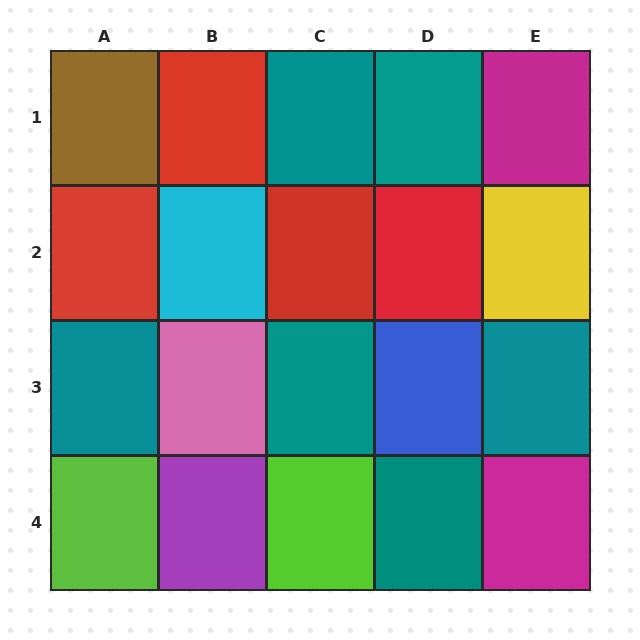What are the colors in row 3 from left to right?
Teal, pink, teal, blue, teal.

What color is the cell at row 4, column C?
Lime.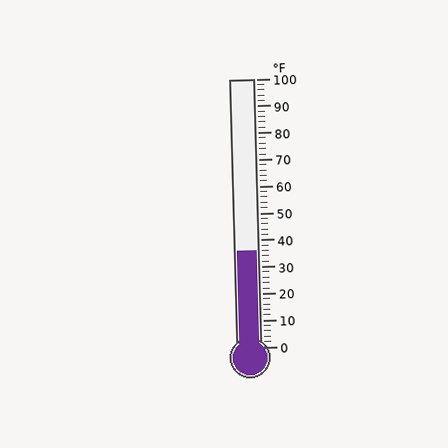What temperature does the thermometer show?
The thermometer shows approximately 36°F.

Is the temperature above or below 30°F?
The temperature is above 30°F.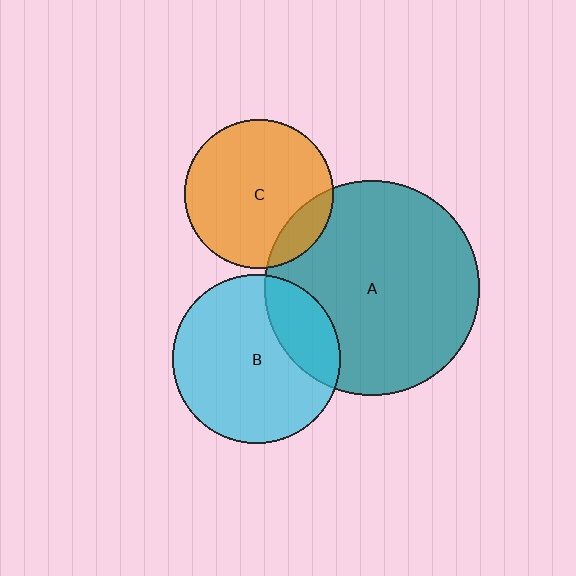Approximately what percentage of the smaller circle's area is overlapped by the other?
Approximately 25%.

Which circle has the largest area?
Circle A (teal).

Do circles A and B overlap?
Yes.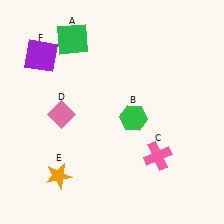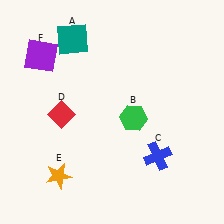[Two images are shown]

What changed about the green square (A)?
In Image 1, A is green. In Image 2, it changed to teal.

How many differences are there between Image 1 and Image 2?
There are 3 differences between the two images.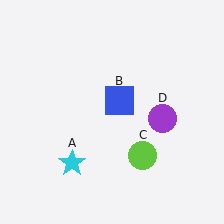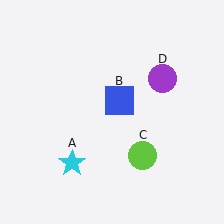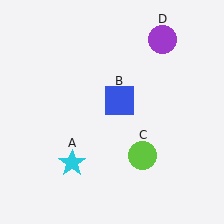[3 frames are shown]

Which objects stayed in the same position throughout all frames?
Cyan star (object A) and blue square (object B) and lime circle (object C) remained stationary.